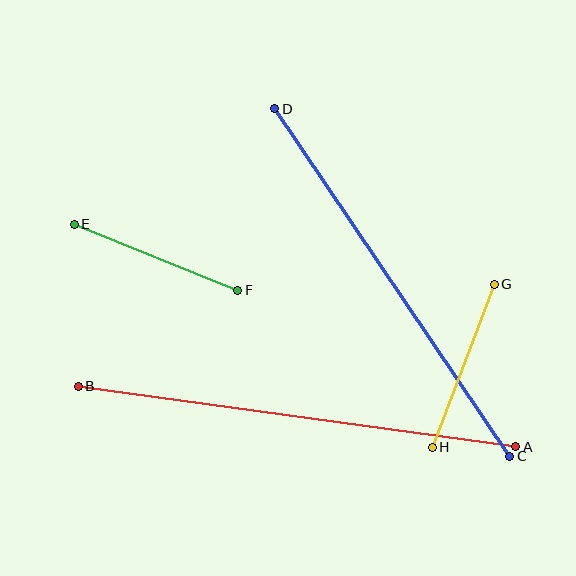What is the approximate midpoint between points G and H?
The midpoint is at approximately (463, 366) pixels.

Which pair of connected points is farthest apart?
Points A and B are farthest apart.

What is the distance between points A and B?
The distance is approximately 442 pixels.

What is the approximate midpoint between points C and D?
The midpoint is at approximately (392, 283) pixels.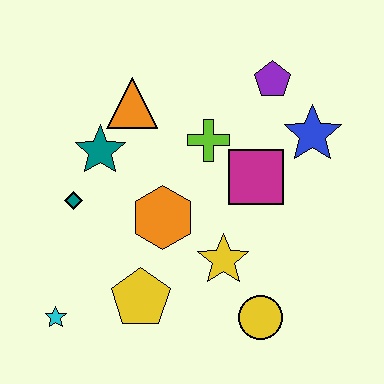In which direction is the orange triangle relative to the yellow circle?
The orange triangle is above the yellow circle.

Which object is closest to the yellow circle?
The yellow star is closest to the yellow circle.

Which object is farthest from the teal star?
The yellow circle is farthest from the teal star.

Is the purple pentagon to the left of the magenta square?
No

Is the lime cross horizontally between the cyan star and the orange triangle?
No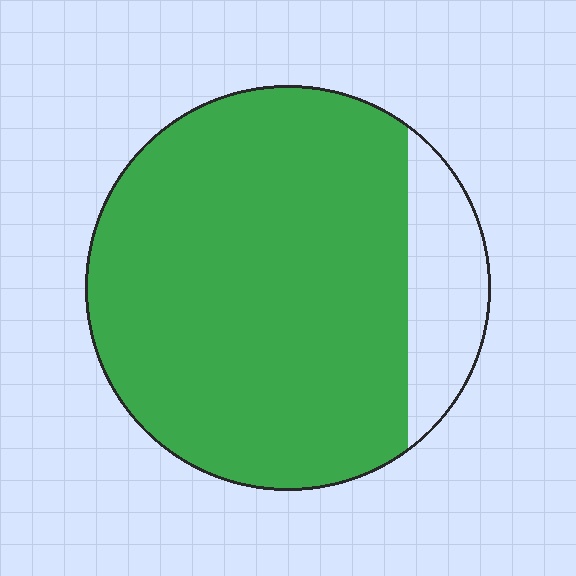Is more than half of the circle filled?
Yes.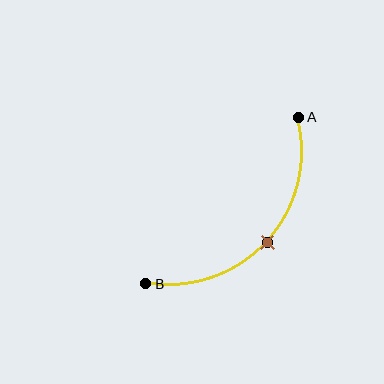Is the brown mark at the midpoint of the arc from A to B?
Yes. The brown mark lies on the arc at equal arc-length from both A and B — it is the arc midpoint.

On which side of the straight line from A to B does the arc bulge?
The arc bulges below and to the right of the straight line connecting A and B.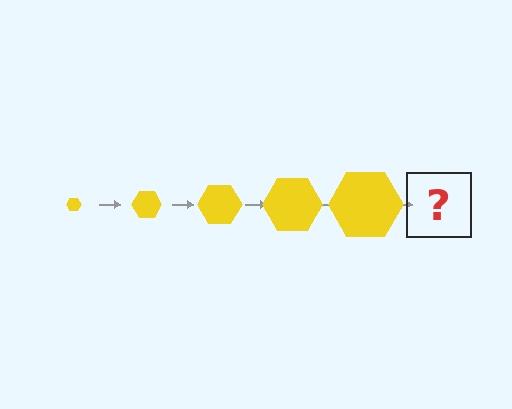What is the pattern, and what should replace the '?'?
The pattern is that the hexagon gets progressively larger each step. The '?' should be a yellow hexagon, larger than the previous one.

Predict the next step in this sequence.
The next step is a yellow hexagon, larger than the previous one.